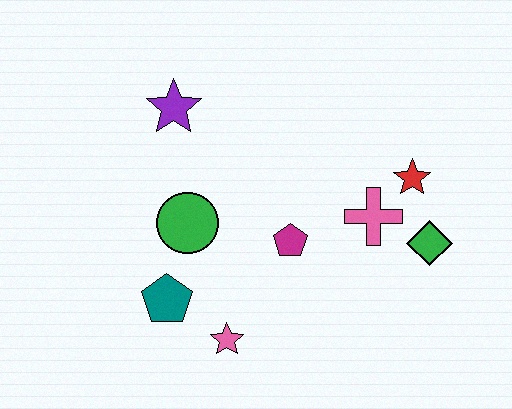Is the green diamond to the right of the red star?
Yes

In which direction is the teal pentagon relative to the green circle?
The teal pentagon is below the green circle.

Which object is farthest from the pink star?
The red star is farthest from the pink star.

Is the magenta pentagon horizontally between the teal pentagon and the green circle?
No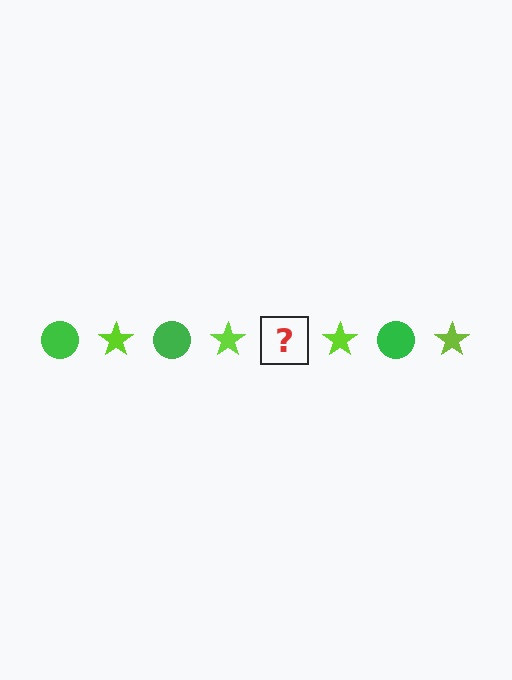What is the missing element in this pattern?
The missing element is a green circle.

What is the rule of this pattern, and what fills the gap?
The rule is that the pattern alternates between green circle and lime star. The gap should be filled with a green circle.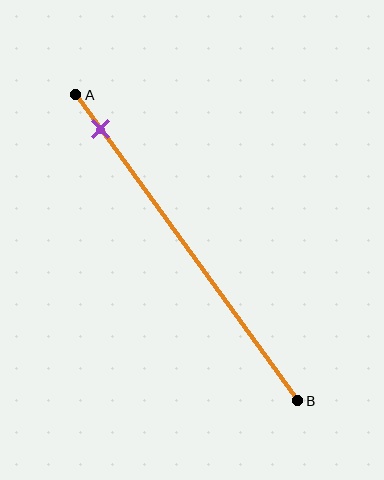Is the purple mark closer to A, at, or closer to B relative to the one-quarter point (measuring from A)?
The purple mark is closer to point A than the one-quarter point of segment AB.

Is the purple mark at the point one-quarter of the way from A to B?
No, the mark is at about 10% from A, not at the 25% one-quarter point.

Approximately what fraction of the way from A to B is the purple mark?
The purple mark is approximately 10% of the way from A to B.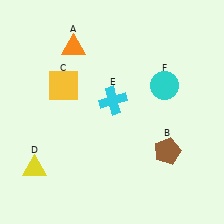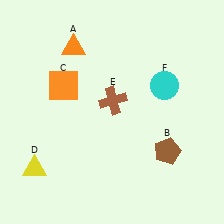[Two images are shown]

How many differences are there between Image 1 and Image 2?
There are 2 differences between the two images.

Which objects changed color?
C changed from yellow to orange. E changed from cyan to brown.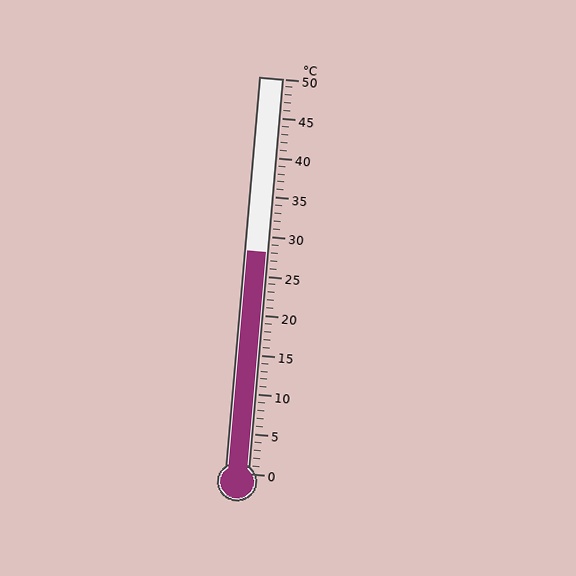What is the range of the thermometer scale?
The thermometer scale ranges from 0°C to 50°C.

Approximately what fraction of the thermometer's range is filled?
The thermometer is filled to approximately 55% of its range.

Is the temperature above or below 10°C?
The temperature is above 10°C.